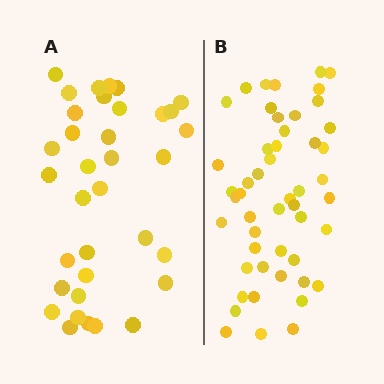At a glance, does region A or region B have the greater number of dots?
Region B (the right region) has more dots.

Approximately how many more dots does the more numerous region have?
Region B has approximately 15 more dots than region A.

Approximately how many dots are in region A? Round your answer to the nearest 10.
About 40 dots. (The exact count is 35, which rounds to 40.)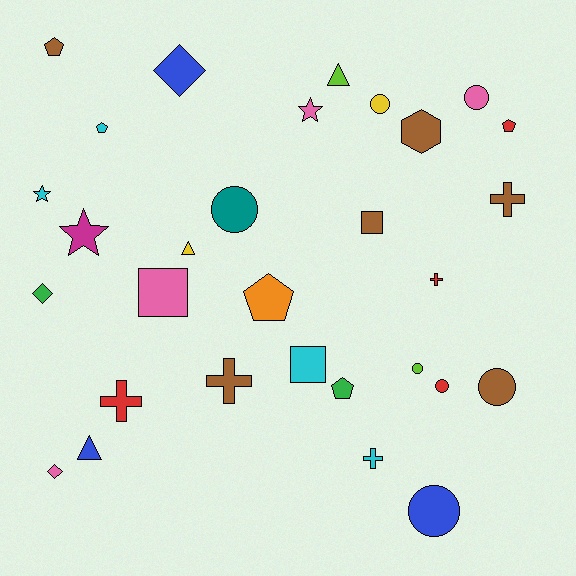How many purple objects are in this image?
There are no purple objects.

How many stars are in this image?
There are 3 stars.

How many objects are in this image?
There are 30 objects.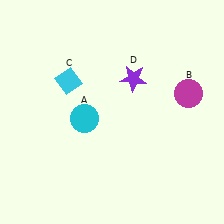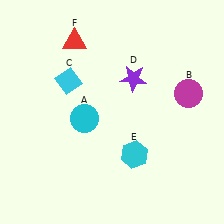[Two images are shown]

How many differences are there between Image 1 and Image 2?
There are 2 differences between the two images.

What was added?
A cyan hexagon (E), a red triangle (F) were added in Image 2.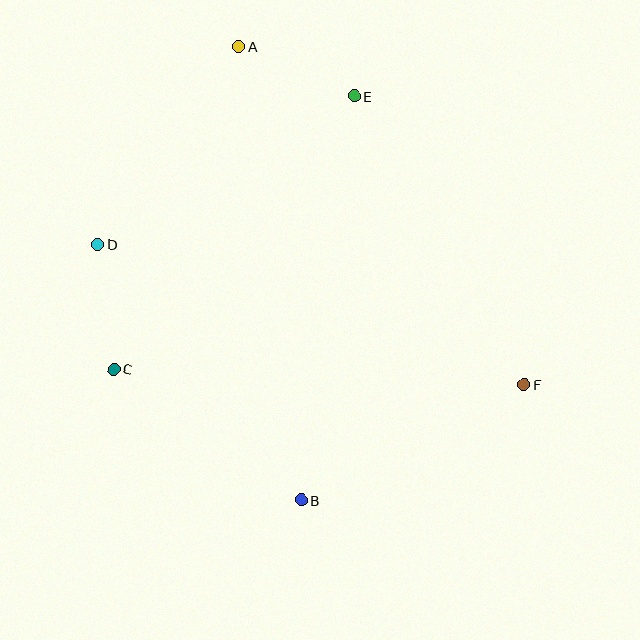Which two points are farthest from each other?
Points A and B are farthest from each other.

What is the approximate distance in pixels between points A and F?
The distance between A and F is approximately 442 pixels.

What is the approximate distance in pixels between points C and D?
The distance between C and D is approximately 126 pixels.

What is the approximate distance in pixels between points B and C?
The distance between B and C is approximately 229 pixels.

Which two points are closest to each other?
Points A and E are closest to each other.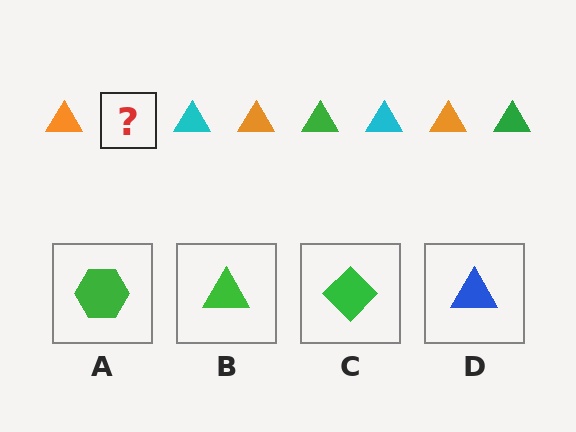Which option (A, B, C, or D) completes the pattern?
B.